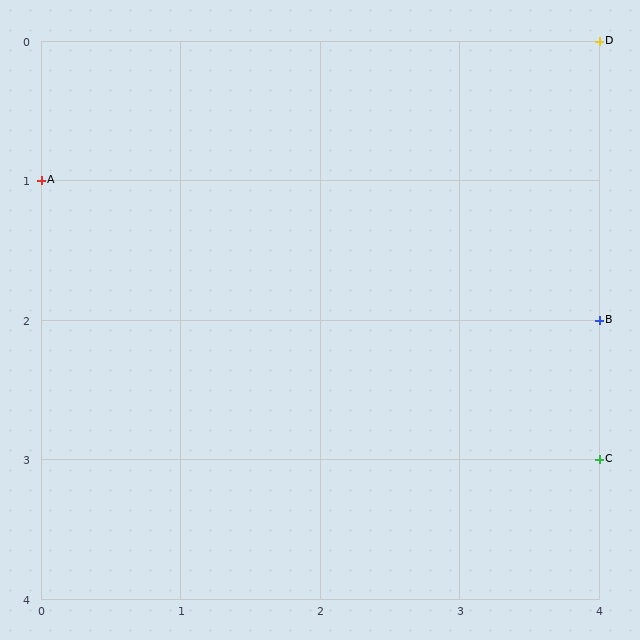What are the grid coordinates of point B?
Point B is at grid coordinates (4, 2).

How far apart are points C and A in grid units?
Points C and A are 4 columns and 2 rows apart (about 4.5 grid units diagonally).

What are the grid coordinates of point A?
Point A is at grid coordinates (0, 1).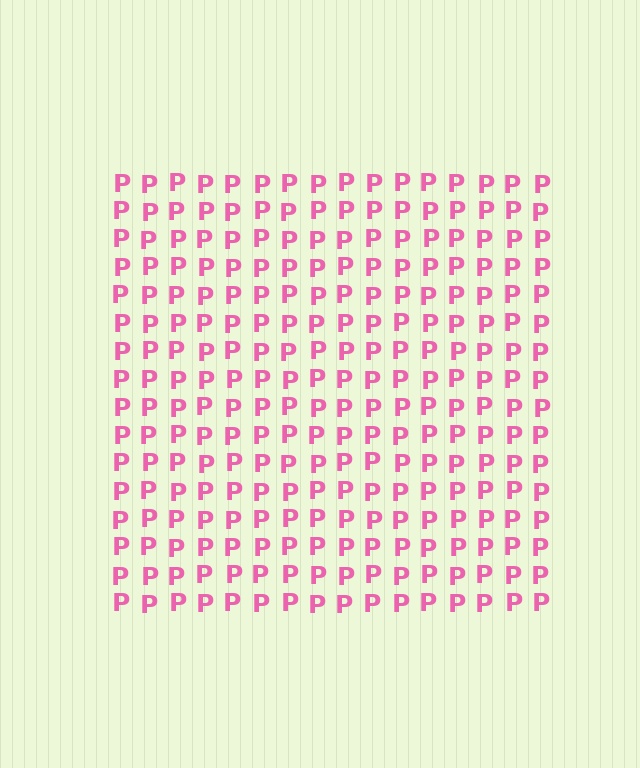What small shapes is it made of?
It is made of small letter P's.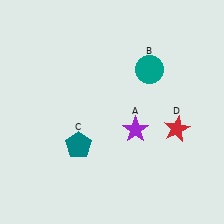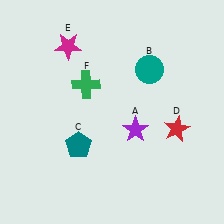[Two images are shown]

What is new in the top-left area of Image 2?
A green cross (F) was added in the top-left area of Image 2.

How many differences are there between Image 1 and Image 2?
There are 2 differences between the two images.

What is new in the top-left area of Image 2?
A magenta star (E) was added in the top-left area of Image 2.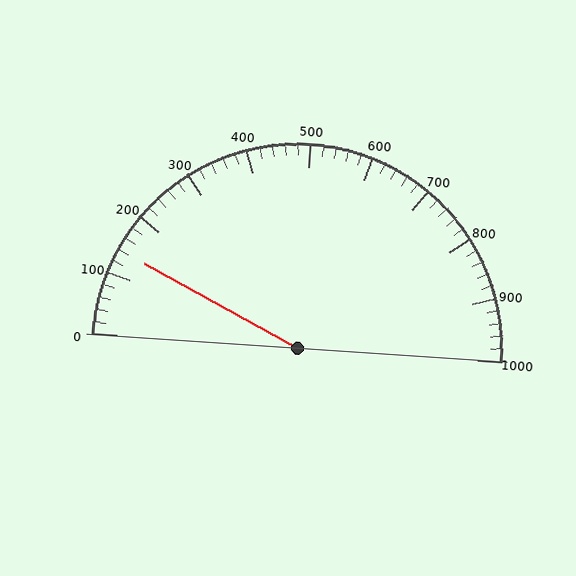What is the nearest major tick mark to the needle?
The nearest major tick mark is 100.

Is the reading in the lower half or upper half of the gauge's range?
The reading is in the lower half of the range (0 to 1000).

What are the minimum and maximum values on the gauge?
The gauge ranges from 0 to 1000.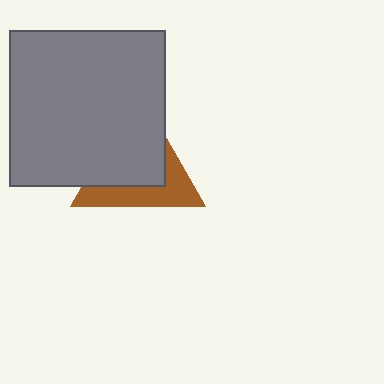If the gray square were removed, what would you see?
You would see the complete brown triangle.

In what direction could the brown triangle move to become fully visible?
The brown triangle could move toward the lower-right. That would shift it out from behind the gray square entirely.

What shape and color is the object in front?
The object in front is a gray square.